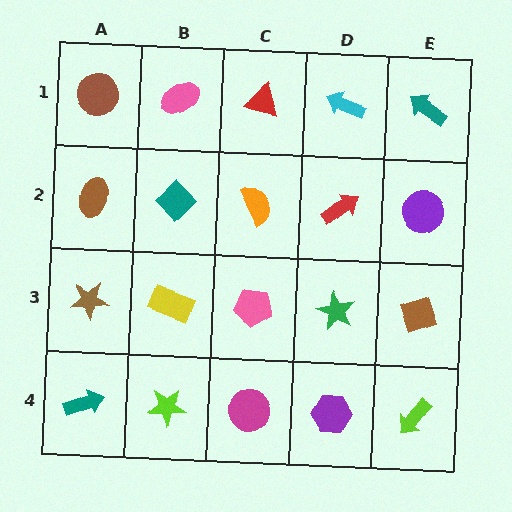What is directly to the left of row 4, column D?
A magenta circle.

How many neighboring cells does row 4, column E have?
2.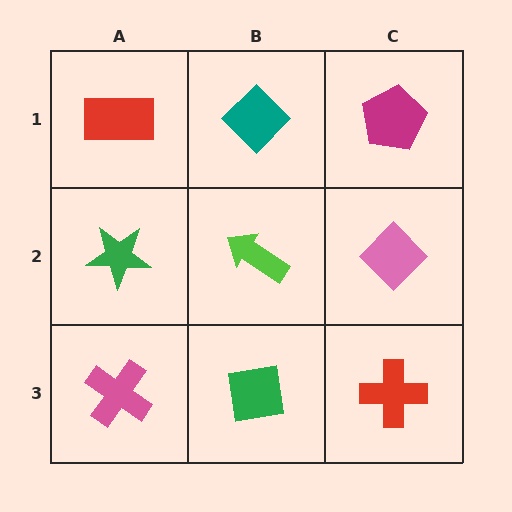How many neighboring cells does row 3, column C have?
2.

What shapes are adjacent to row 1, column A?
A green star (row 2, column A), a teal diamond (row 1, column B).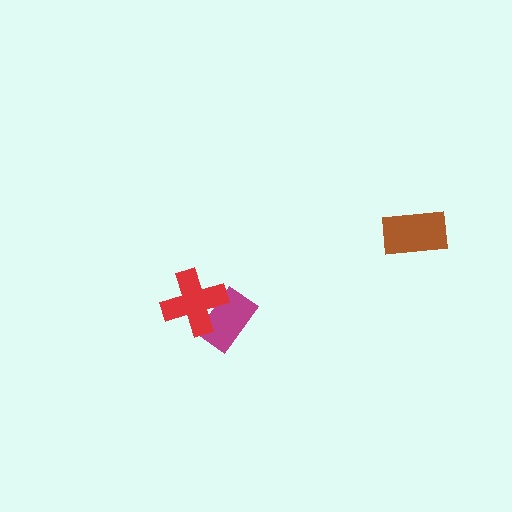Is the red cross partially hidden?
No, no other shape covers it.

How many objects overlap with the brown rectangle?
0 objects overlap with the brown rectangle.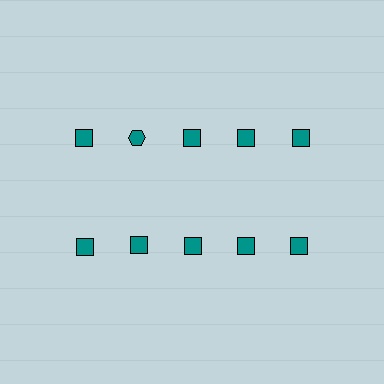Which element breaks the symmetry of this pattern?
The teal hexagon in the top row, second from left column breaks the symmetry. All other shapes are teal squares.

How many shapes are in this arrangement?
There are 10 shapes arranged in a grid pattern.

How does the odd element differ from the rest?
It has a different shape: hexagon instead of square.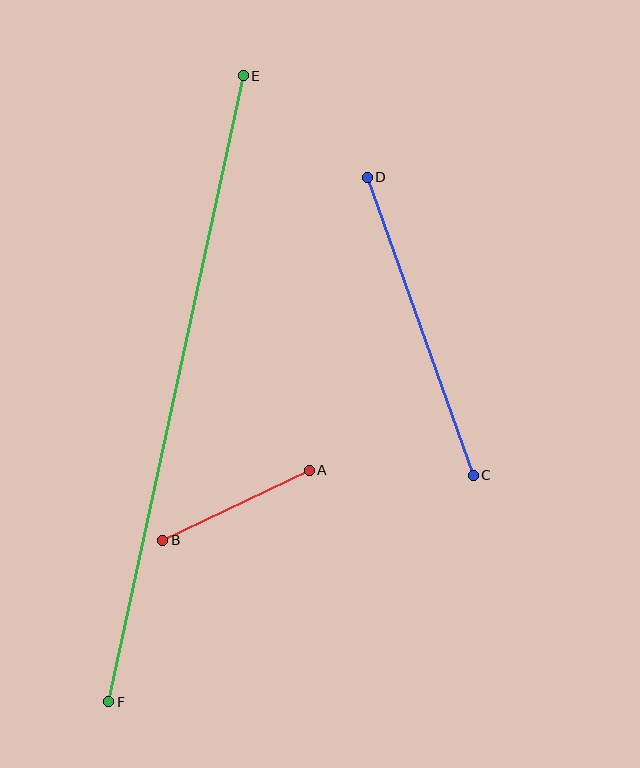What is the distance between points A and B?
The distance is approximately 162 pixels.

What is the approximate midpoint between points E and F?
The midpoint is at approximately (176, 389) pixels.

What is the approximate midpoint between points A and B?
The midpoint is at approximately (236, 505) pixels.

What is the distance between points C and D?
The distance is approximately 316 pixels.